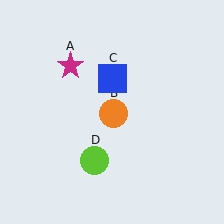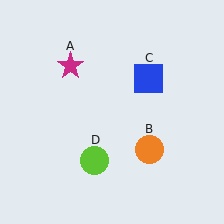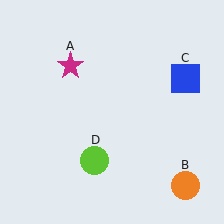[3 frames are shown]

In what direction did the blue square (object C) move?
The blue square (object C) moved right.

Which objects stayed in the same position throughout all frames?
Magenta star (object A) and lime circle (object D) remained stationary.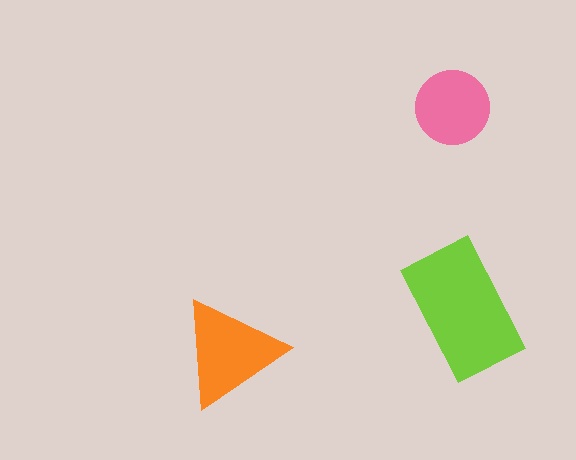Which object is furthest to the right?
The lime rectangle is rightmost.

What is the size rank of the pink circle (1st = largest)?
3rd.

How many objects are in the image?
There are 3 objects in the image.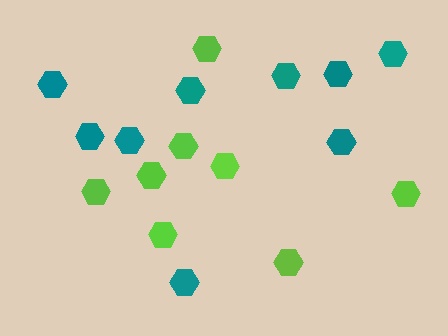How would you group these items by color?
There are 2 groups: one group of lime hexagons (8) and one group of teal hexagons (9).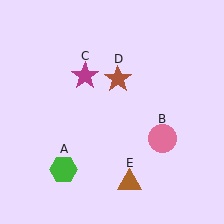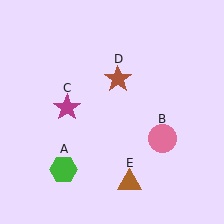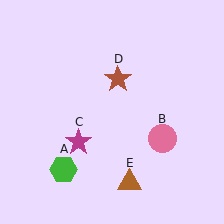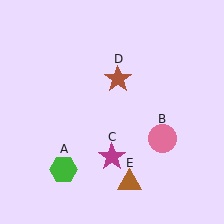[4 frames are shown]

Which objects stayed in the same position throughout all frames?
Green hexagon (object A) and pink circle (object B) and brown star (object D) and brown triangle (object E) remained stationary.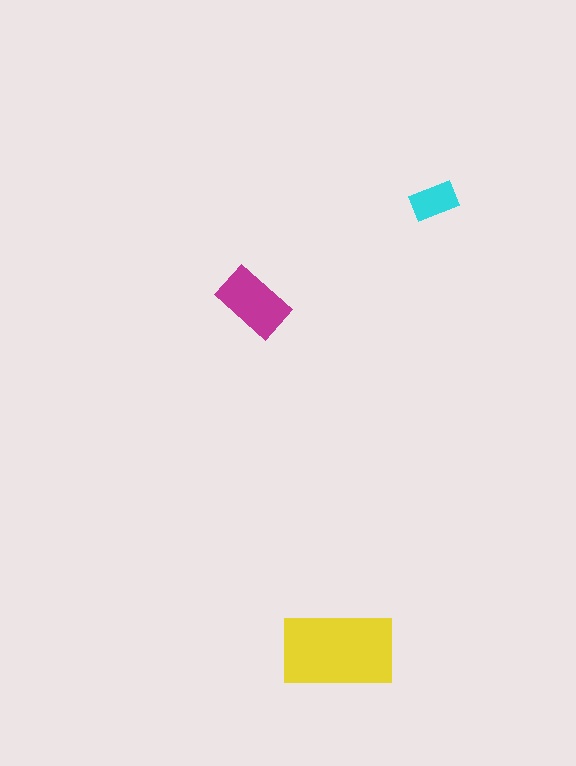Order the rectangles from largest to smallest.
the yellow one, the magenta one, the cyan one.